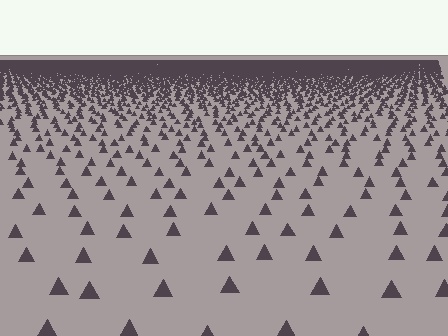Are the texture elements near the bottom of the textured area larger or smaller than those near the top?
Larger. Near the bottom, elements are closer to the viewer and appear at a bigger on-screen size.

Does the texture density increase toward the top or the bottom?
Density increases toward the top.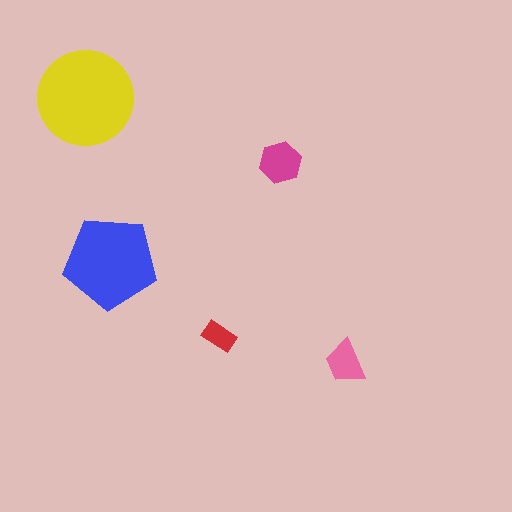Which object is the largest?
The yellow circle.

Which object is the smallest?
The red rectangle.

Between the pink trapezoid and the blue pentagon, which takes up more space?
The blue pentagon.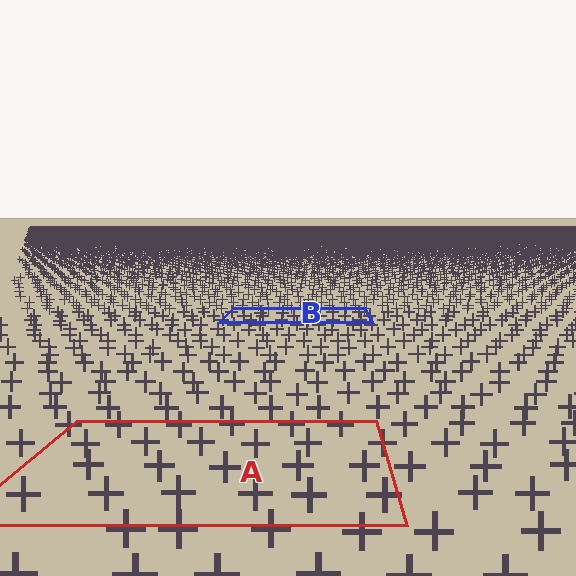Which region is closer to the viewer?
Region A is closer. The texture elements there are larger and more spread out.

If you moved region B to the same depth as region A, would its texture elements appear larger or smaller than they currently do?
They would appear larger. At a closer depth, the same texture elements are projected at a bigger on-screen size.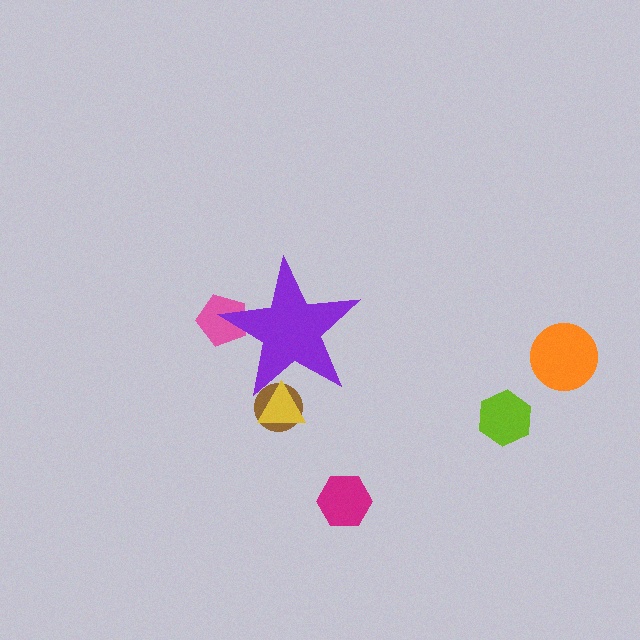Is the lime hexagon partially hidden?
No, the lime hexagon is fully visible.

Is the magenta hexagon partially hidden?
No, the magenta hexagon is fully visible.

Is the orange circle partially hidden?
No, the orange circle is fully visible.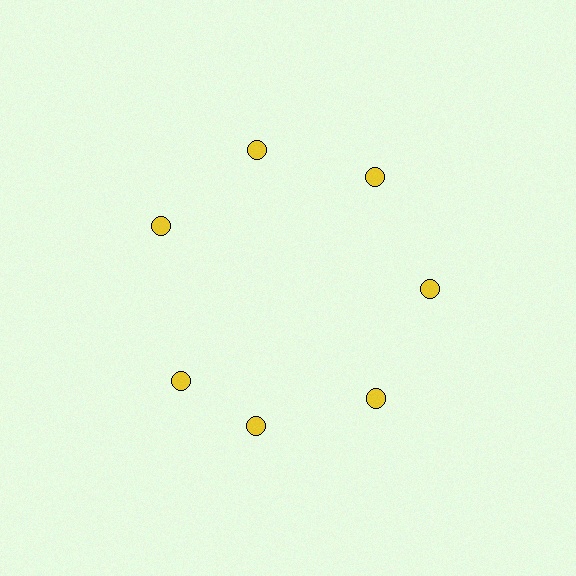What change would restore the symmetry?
The symmetry would be restored by rotating it back into even spacing with its neighbors so that all 7 circles sit at equal angles and equal distance from the center.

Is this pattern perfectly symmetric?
No. The 7 yellow circles are arranged in a ring, but one element near the 8 o'clock position is rotated out of alignment along the ring, breaking the 7-fold rotational symmetry.